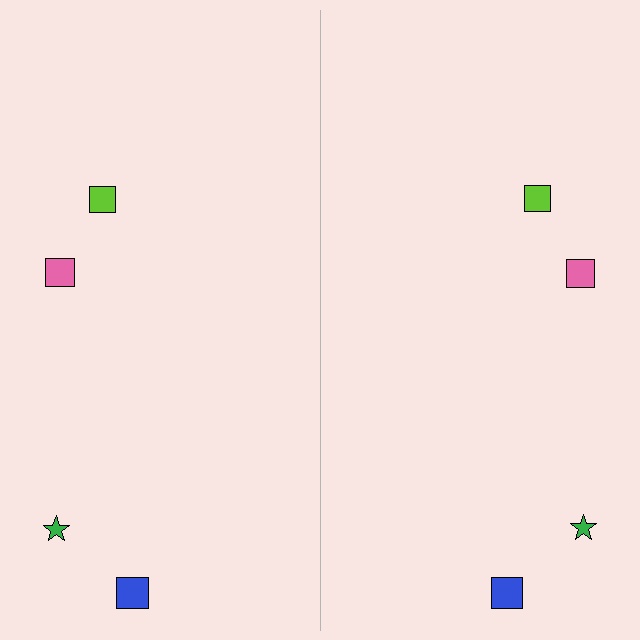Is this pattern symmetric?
Yes, this pattern has bilateral (reflection) symmetry.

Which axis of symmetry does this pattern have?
The pattern has a vertical axis of symmetry running through the center of the image.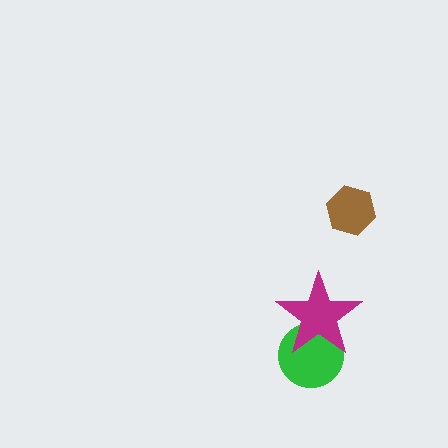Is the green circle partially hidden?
Yes, it is partially covered by another shape.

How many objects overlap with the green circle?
1 object overlaps with the green circle.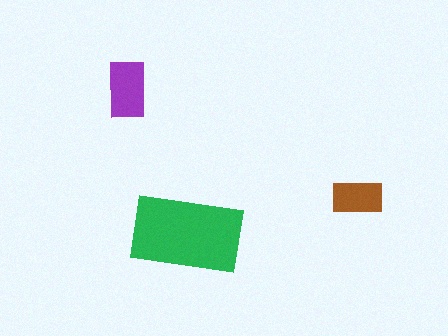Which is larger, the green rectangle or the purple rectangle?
The green one.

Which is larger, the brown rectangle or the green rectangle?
The green one.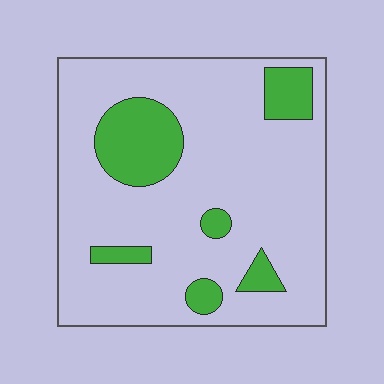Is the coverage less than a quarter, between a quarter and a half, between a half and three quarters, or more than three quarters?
Less than a quarter.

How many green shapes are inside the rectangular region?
6.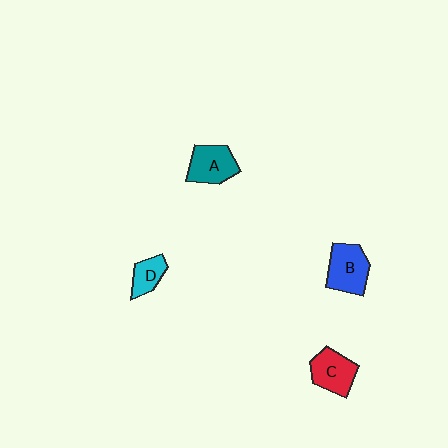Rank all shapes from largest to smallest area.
From largest to smallest: B (blue), C (red), A (teal), D (cyan).